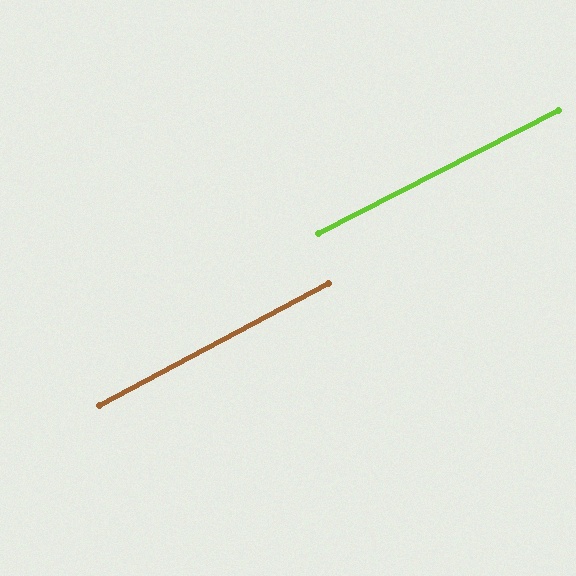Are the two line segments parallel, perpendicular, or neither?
Parallel — their directions differ by only 1.0°.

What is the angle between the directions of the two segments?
Approximately 1 degree.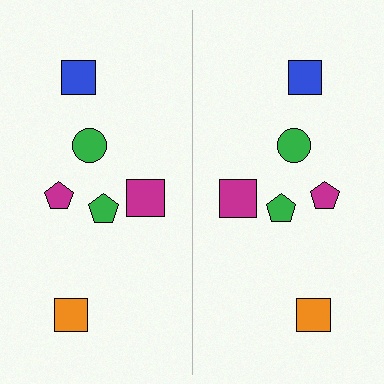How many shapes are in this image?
There are 12 shapes in this image.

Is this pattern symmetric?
Yes, this pattern has bilateral (reflection) symmetry.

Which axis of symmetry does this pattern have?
The pattern has a vertical axis of symmetry running through the center of the image.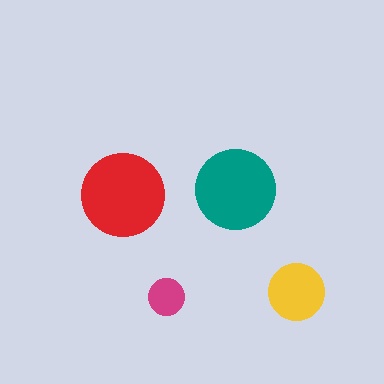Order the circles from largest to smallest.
the red one, the teal one, the yellow one, the magenta one.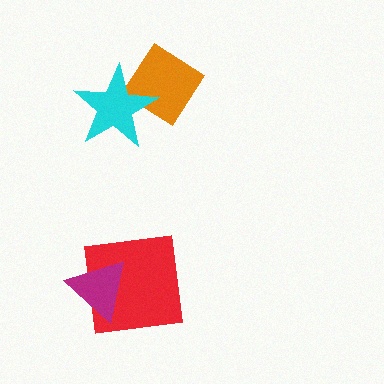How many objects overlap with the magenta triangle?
1 object overlaps with the magenta triangle.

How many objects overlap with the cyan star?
1 object overlaps with the cyan star.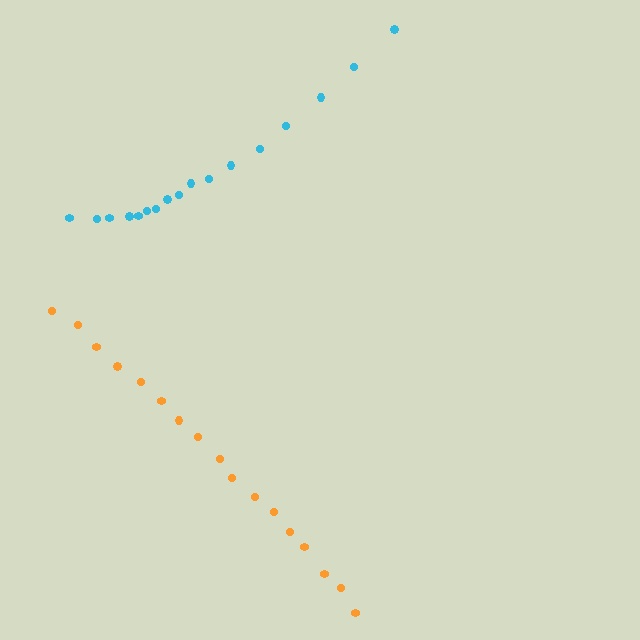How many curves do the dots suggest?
There are 2 distinct paths.